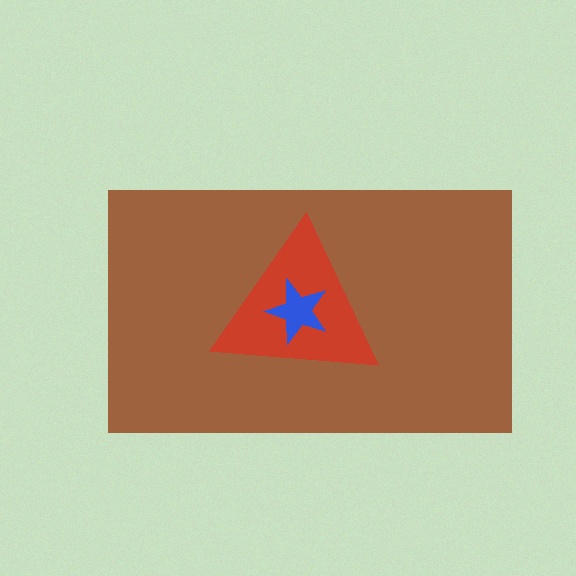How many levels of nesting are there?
3.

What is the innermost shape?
The blue star.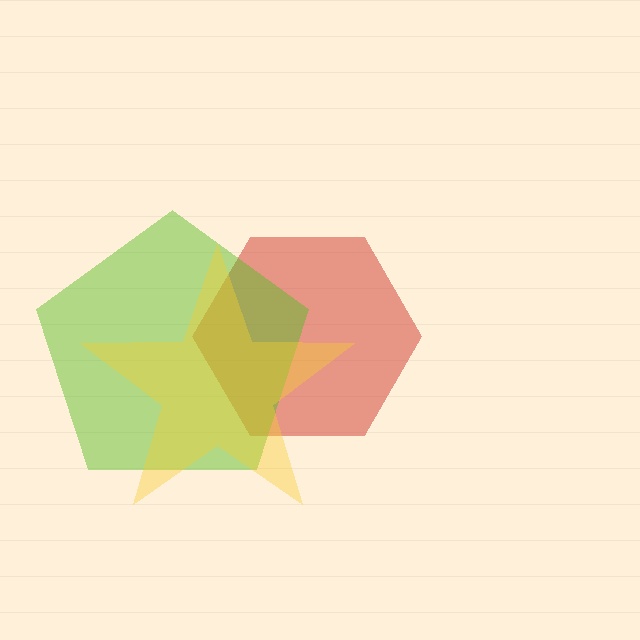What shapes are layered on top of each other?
The layered shapes are: a red hexagon, a lime pentagon, a yellow star.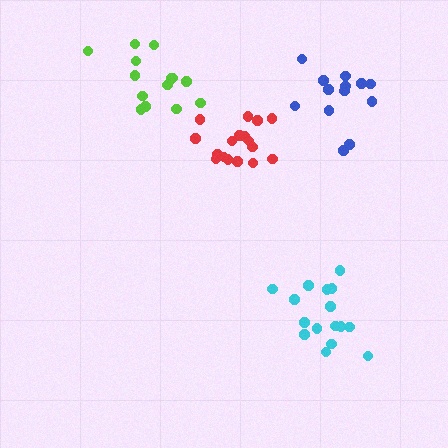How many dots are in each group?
Group 1: 17 dots, Group 2: 13 dots, Group 3: 14 dots, Group 4: 16 dots (60 total).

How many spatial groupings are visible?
There are 4 spatial groupings.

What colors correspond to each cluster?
The clusters are colored: red, blue, lime, cyan.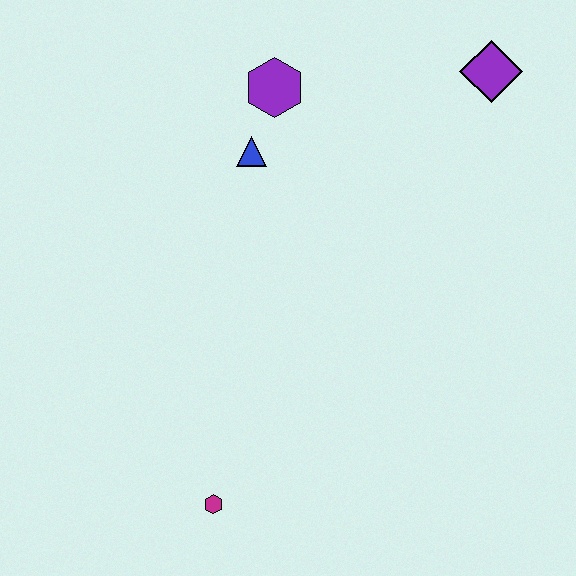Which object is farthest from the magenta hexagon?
The purple diamond is farthest from the magenta hexagon.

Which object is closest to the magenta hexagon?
The blue triangle is closest to the magenta hexagon.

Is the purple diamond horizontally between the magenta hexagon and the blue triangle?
No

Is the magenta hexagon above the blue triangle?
No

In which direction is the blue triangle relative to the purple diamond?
The blue triangle is to the left of the purple diamond.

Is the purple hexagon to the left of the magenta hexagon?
No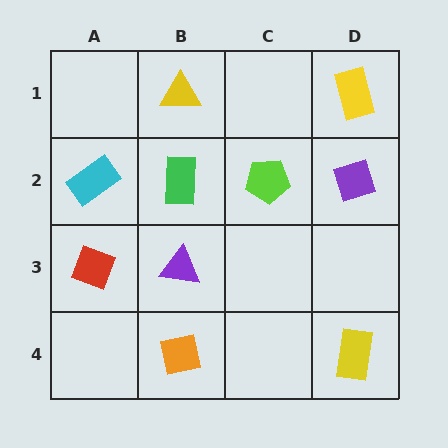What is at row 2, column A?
A cyan rectangle.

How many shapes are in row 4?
2 shapes.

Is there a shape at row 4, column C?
No, that cell is empty.